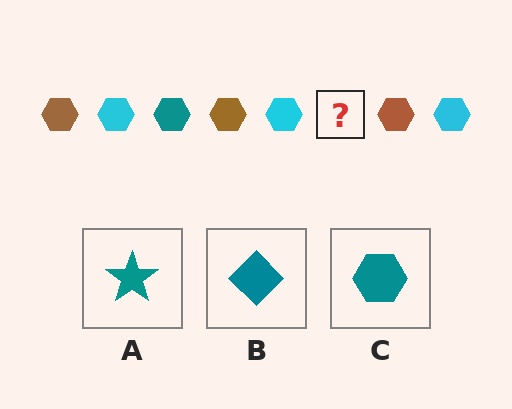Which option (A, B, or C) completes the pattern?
C.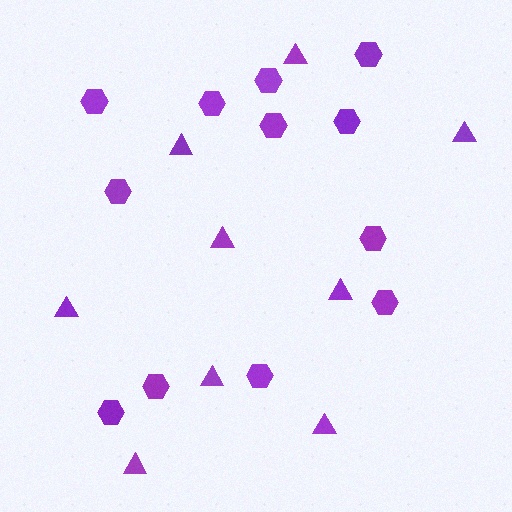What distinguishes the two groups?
There are 2 groups: one group of triangles (9) and one group of hexagons (12).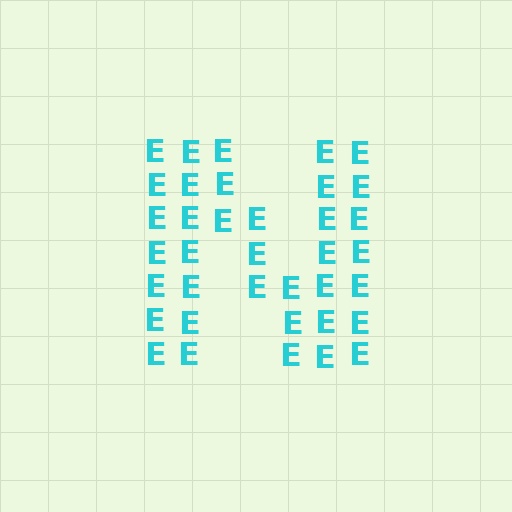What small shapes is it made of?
It is made of small letter E's.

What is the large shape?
The large shape is the letter N.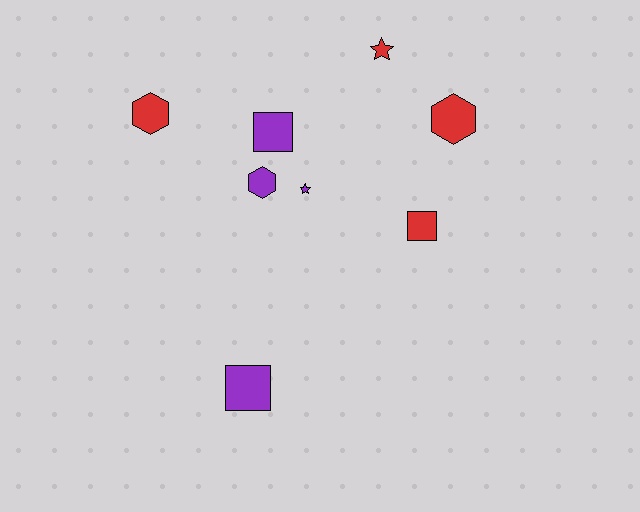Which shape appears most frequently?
Square, with 3 objects.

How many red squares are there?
There is 1 red square.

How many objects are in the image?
There are 8 objects.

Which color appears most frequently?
Red, with 4 objects.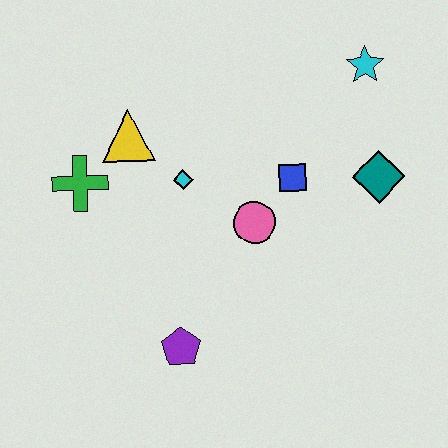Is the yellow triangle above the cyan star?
No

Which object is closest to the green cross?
The yellow triangle is closest to the green cross.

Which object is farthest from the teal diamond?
The green cross is farthest from the teal diamond.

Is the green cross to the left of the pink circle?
Yes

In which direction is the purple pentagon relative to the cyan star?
The purple pentagon is below the cyan star.